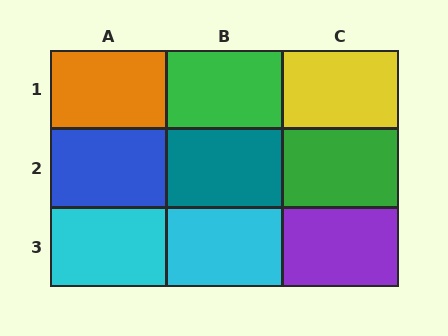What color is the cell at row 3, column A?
Cyan.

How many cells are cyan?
2 cells are cyan.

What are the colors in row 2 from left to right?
Blue, teal, green.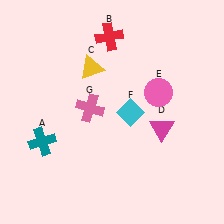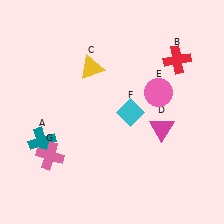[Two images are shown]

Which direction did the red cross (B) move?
The red cross (B) moved right.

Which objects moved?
The objects that moved are: the red cross (B), the pink cross (G).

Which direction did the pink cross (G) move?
The pink cross (G) moved down.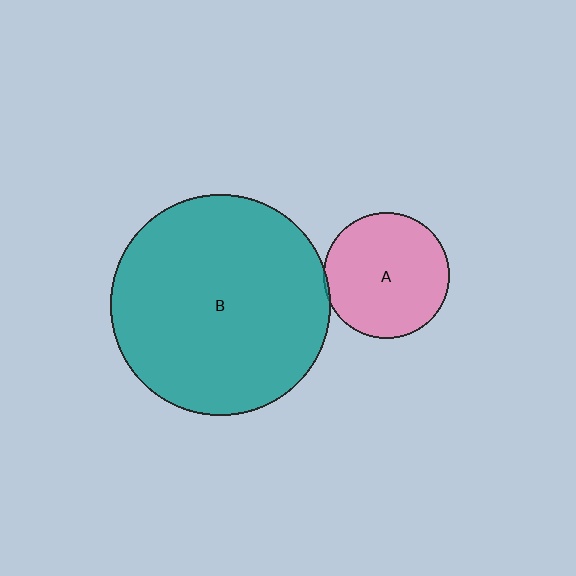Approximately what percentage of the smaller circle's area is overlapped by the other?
Approximately 5%.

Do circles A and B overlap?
Yes.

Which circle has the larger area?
Circle B (teal).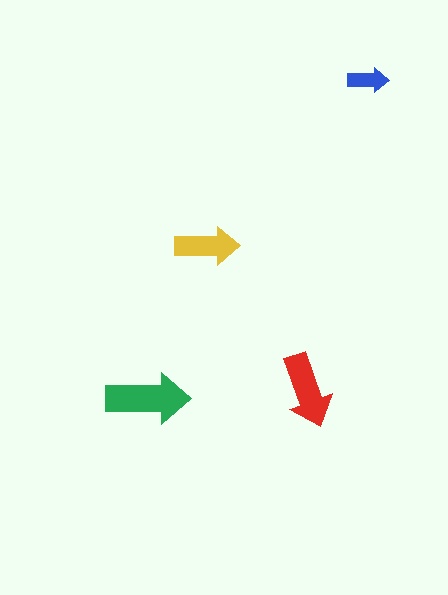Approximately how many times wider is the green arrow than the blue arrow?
About 2 times wider.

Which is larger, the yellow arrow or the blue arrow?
The yellow one.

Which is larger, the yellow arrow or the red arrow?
The red one.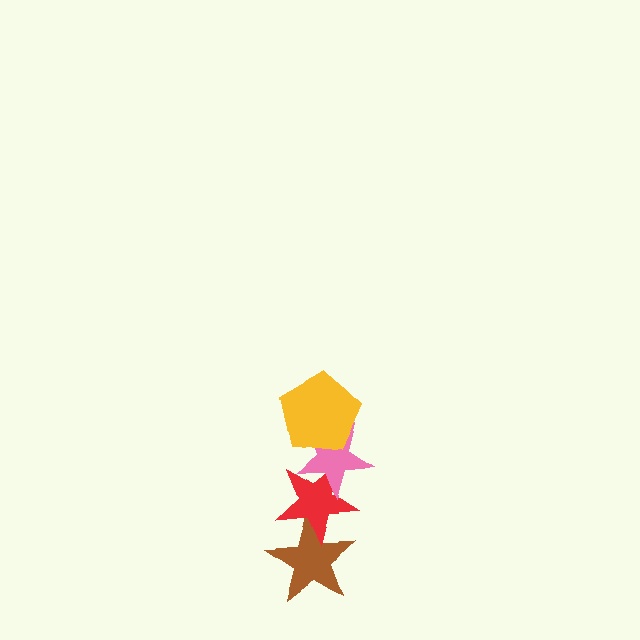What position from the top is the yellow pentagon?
The yellow pentagon is 1st from the top.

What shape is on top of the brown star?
The red star is on top of the brown star.